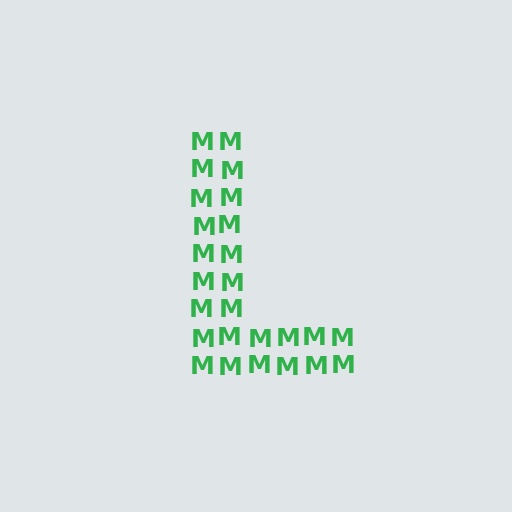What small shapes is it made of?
It is made of small letter M's.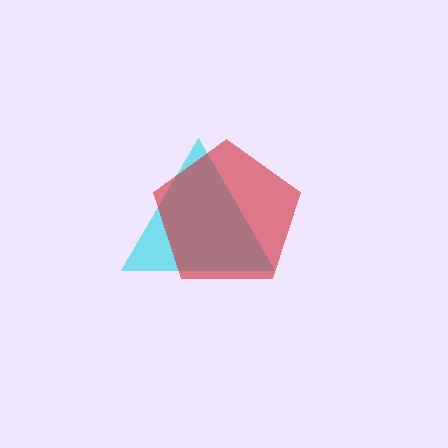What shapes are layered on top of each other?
The layered shapes are: a cyan triangle, a red pentagon.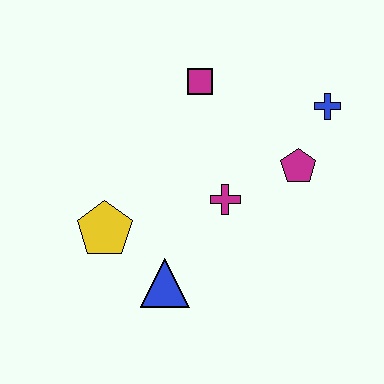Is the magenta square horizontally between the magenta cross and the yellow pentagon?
Yes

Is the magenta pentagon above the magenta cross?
Yes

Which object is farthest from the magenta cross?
The blue cross is farthest from the magenta cross.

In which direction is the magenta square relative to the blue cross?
The magenta square is to the left of the blue cross.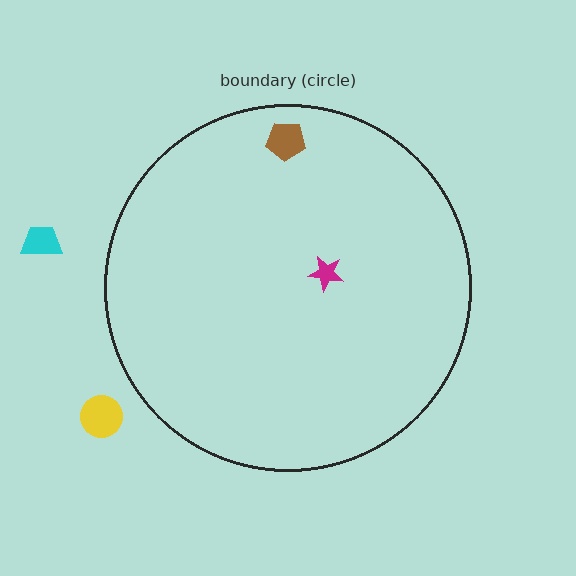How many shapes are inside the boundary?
2 inside, 2 outside.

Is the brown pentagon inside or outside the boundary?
Inside.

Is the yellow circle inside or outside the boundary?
Outside.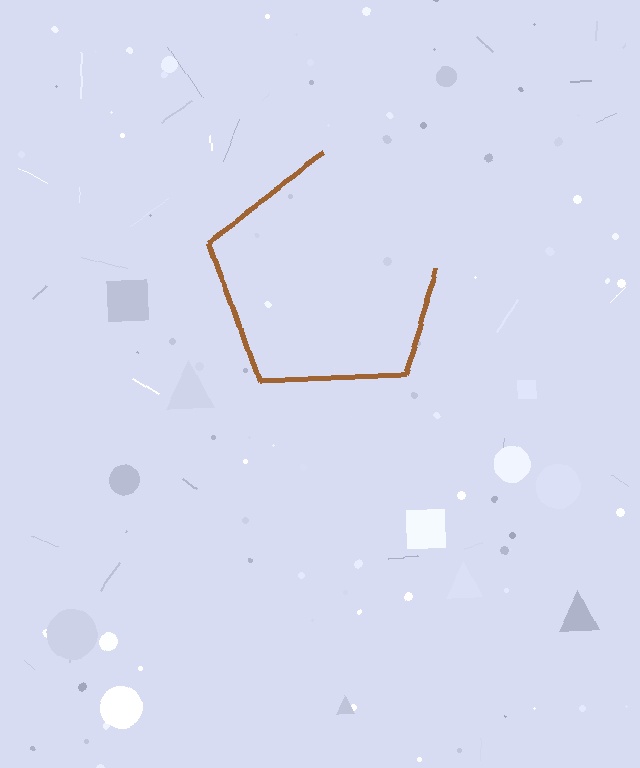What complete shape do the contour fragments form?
The contour fragments form a pentagon.